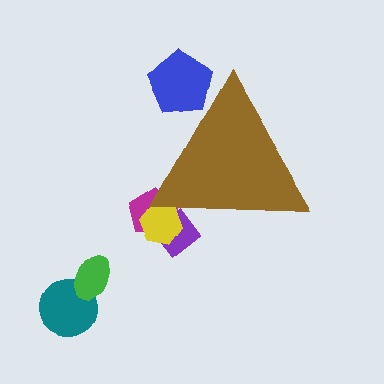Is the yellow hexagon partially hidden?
Yes, the yellow hexagon is partially hidden behind the brown triangle.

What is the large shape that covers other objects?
A brown triangle.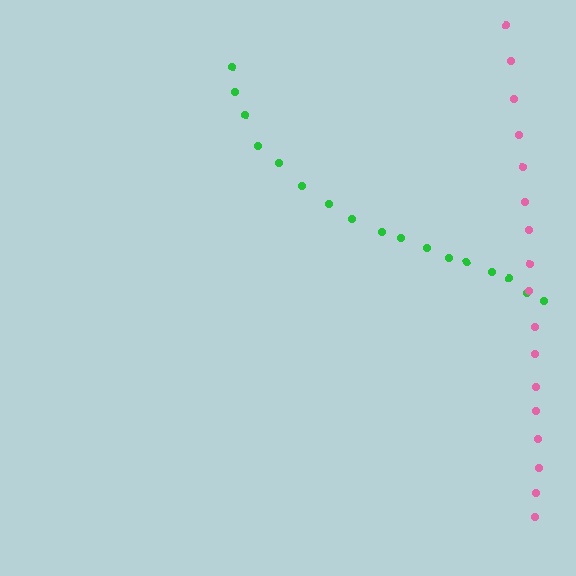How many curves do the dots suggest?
There are 2 distinct paths.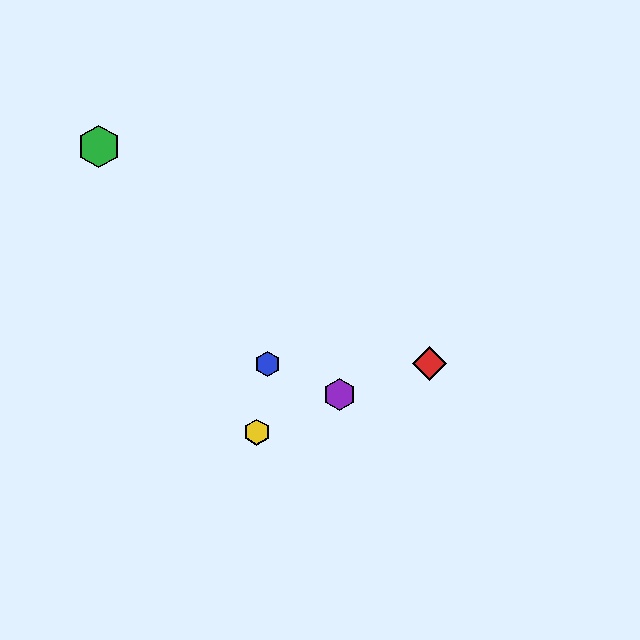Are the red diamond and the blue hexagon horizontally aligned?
Yes, both are at y≈364.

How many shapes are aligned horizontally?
2 shapes (the red diamond, the blue hexagon) are aligned horizontally.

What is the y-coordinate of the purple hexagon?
The purple hexagon is at y≈395.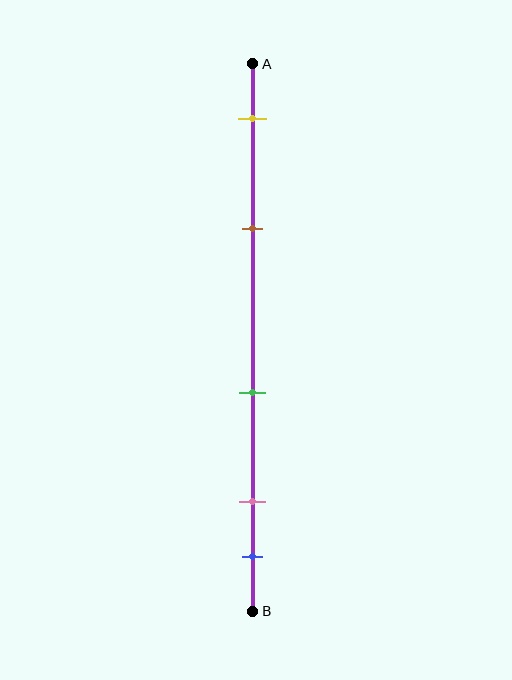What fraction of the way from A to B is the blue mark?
The blue mark is approximately 90% (0.9) of the way from A to B.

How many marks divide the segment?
There are 5 marks dividing the segment.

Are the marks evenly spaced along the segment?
No, the marks are not evenly spaced.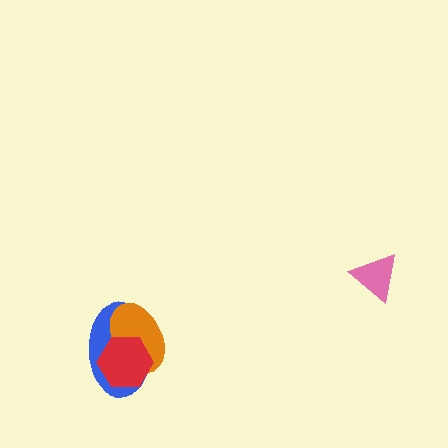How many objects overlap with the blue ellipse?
2 objects overlap with the blue ellipse.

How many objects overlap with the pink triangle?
0 objects overlap with the pink triangle.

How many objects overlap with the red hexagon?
2 objects overlap with the red hexagon.